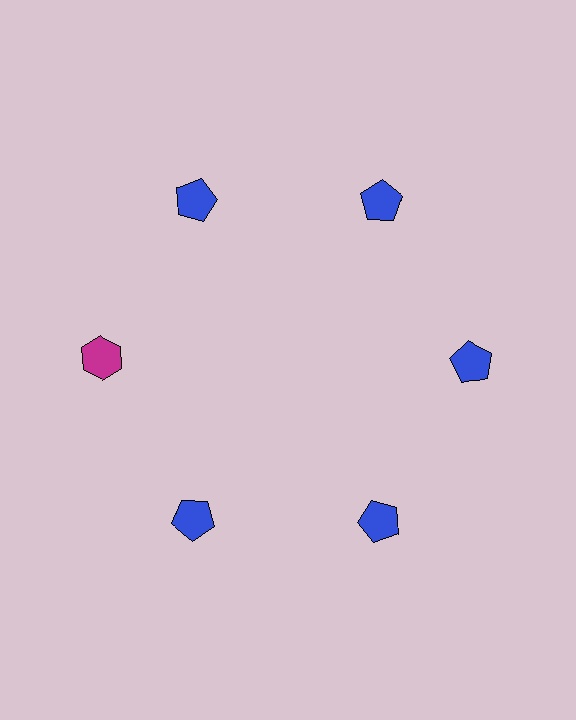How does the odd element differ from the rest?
It differs in both color (magenta instead of blue) and shape (hexagon instead of pentagon).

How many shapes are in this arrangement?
There are 6 shapes arranged in a ring pattern.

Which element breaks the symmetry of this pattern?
The magenta hexagon at roughly the 9 o'clock position breaks the symmetry. All other shapes are blue pentagons.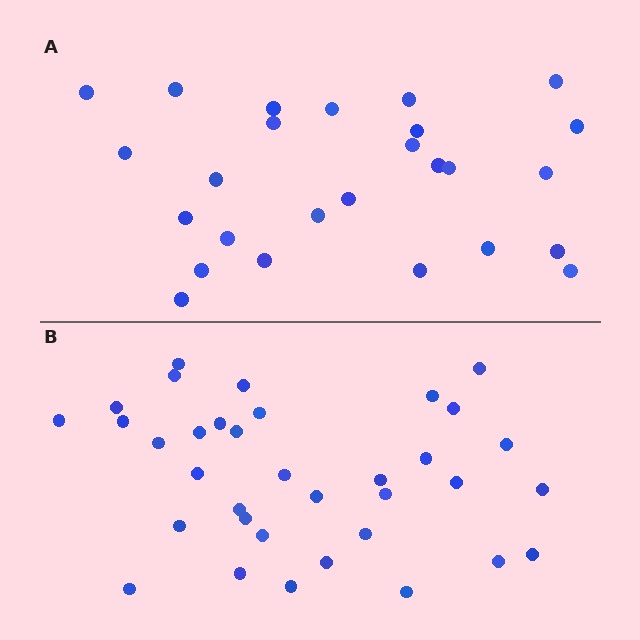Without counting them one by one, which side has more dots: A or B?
Region B (the bottom region) has more dots.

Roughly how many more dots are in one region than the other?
Region B has roughly 8 or so more dots than region A.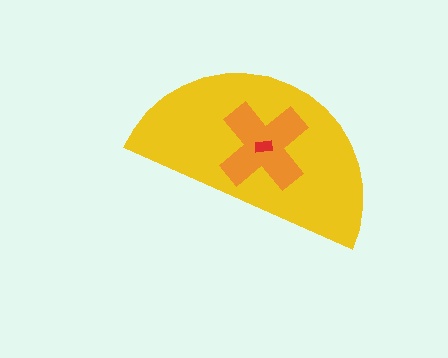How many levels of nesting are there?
3.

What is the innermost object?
The red rectangle.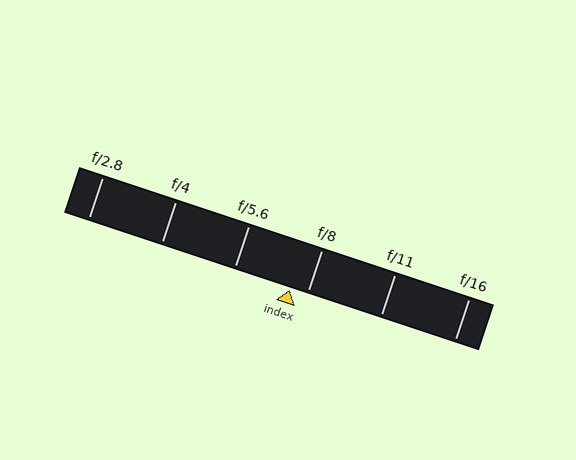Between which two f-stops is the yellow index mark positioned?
The index mark is between f/5.6 and f/8.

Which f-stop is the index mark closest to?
The index mark is closest to f/8.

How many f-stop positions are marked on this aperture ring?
There are 6 f-stop positions marked.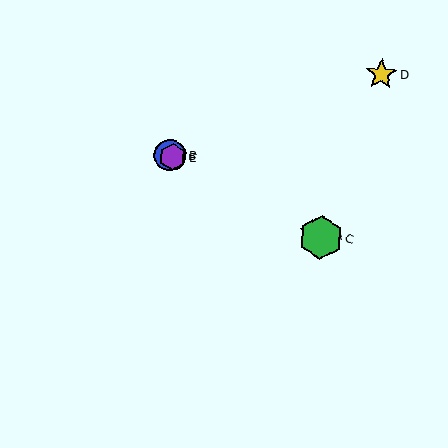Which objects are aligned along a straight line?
Objects A, B, C, E are aligned along a straight line.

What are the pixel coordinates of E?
Object E is at (173, 157).